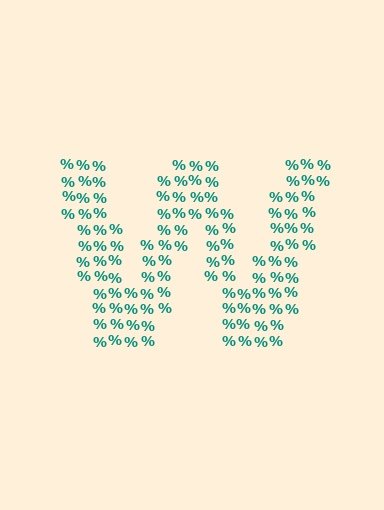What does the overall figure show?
The overall figure shows the letter W.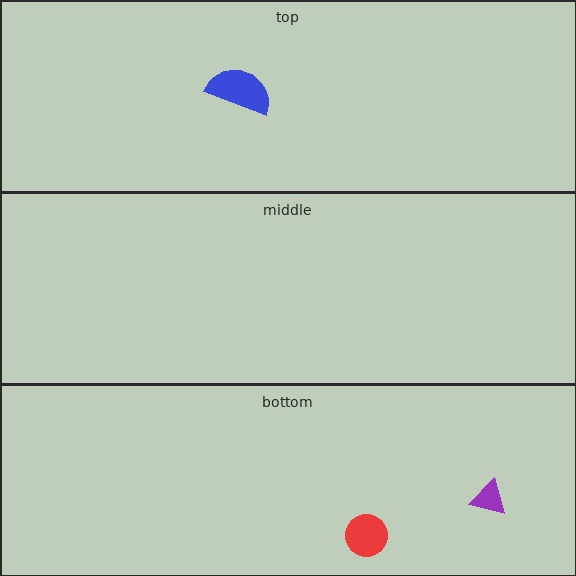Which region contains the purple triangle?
The bottom region.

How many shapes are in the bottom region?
2.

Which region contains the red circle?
The bottom region.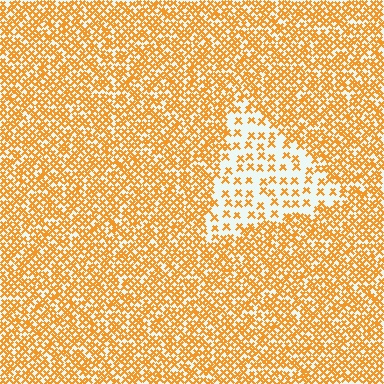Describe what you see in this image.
The image contains small orange elements arranged at two different densities. A triangle-shaped region is visible where the elements are less densely packed than the surrounding area.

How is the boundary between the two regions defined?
The boundary is defined by a change in element density (approximately 2.7x ratio). All elements are the same color, size, and shape.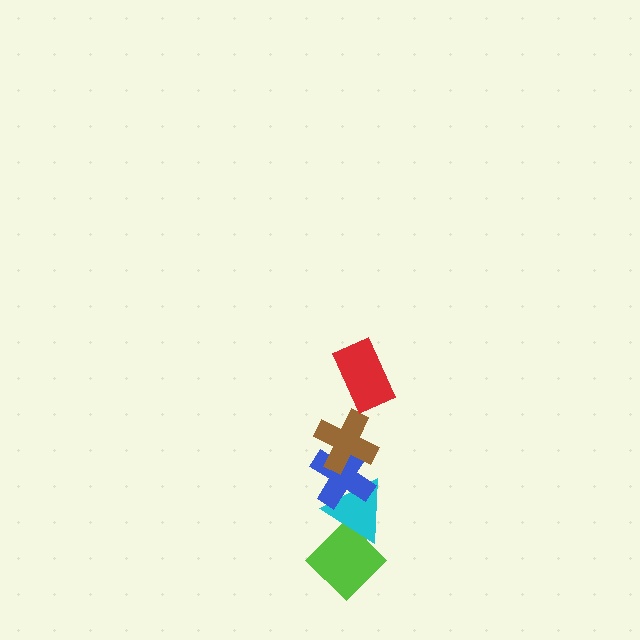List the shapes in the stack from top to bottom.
From top to bottom: the red rectangle, the brown cross, the blue cross, the cyan triangle, the lime diamond.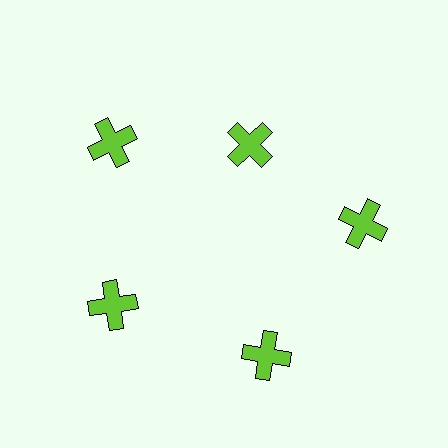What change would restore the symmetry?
The symmetry would be restored by moving it outward, back onto the ring so that all 5 crosses sit at equal angles and equal distance from the center.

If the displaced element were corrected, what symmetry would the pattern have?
It would have 5-fold rotational symmetry — the pattern would map onto itself every 72 degrees.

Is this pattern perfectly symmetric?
No. The 5 lime crosses are arranged in a ring, but one element near the 1 o'clock position is pulled inward toward the center, breaking the 5-fold rotational symmetry.